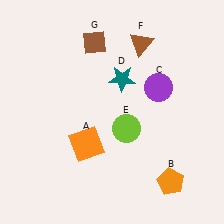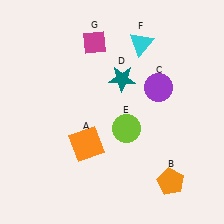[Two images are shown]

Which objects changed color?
F changed from brown to cyan. G changed from brown to magenta.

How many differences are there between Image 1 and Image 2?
There are 2 differences between the two images.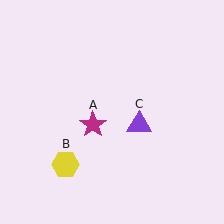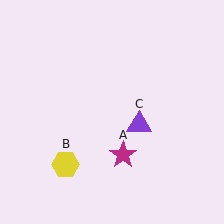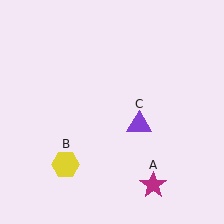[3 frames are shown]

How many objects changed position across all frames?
1 object changed position: magenta star (object A).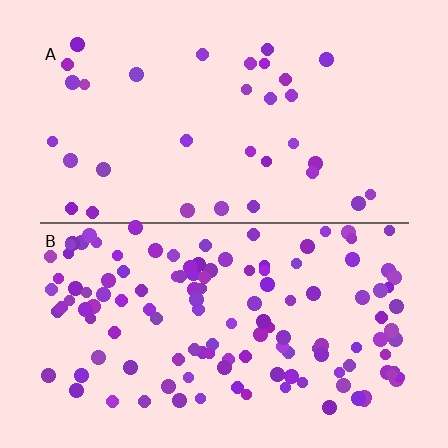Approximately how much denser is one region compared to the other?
Approximately 3.8× — region B over region A.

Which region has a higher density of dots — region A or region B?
B (the bottom).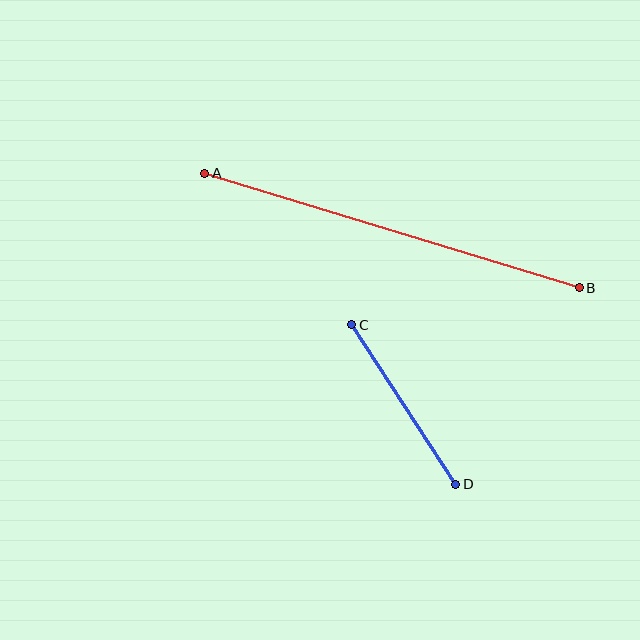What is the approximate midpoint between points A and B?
The midpoint is at approximately (392, 231) pixels.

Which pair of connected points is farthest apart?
Points A and B are farthest apart.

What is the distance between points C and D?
The distance is approximately 190 pixels.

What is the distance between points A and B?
The distance is approximately 392 pixels.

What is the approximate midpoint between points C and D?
The midpoint is at approximately (404, 404) pixels.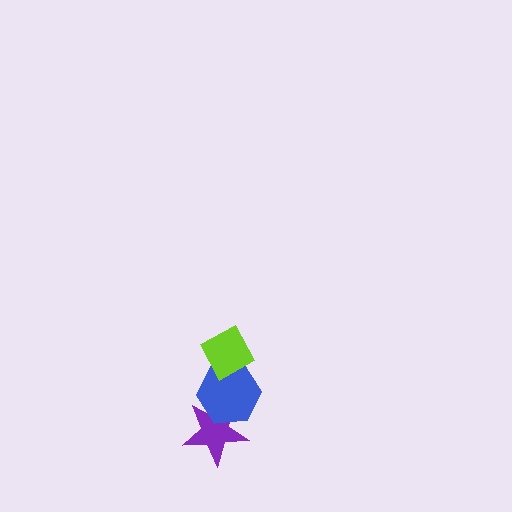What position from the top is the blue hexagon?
The blue hexagon is 2nd from the top.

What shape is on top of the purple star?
The blue hexagon is on top of the purple star.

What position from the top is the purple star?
The purple star is 3rd from the top.